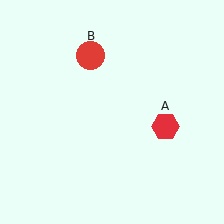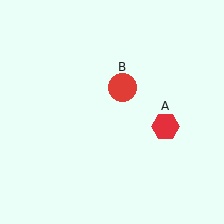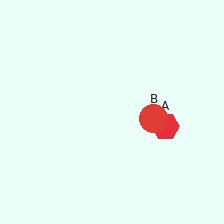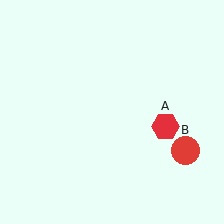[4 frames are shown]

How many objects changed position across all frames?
1 object changed position: red circle (object B).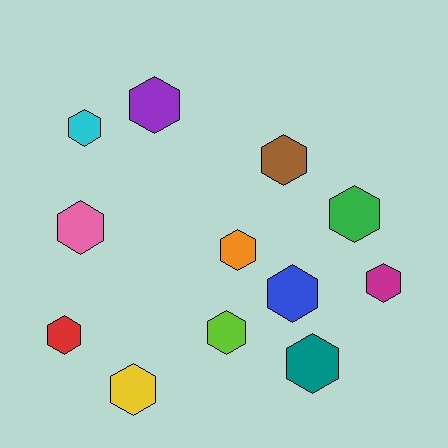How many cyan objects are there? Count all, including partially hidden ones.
There is 1 cyan object.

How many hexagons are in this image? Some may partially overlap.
There are 12 hexagons.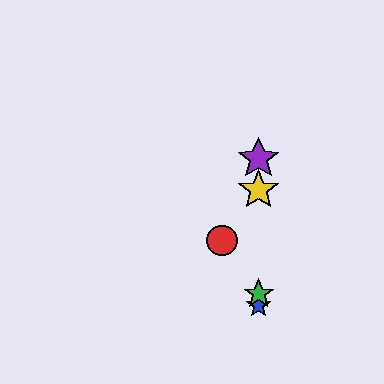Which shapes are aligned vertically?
The blue star, the green star, the yellow star, the purple star are aligned vertically.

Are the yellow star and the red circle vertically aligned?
No, the yellow star is at x≈259 and the red circle is at x≈222.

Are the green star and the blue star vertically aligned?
Yes, both are at x≈259.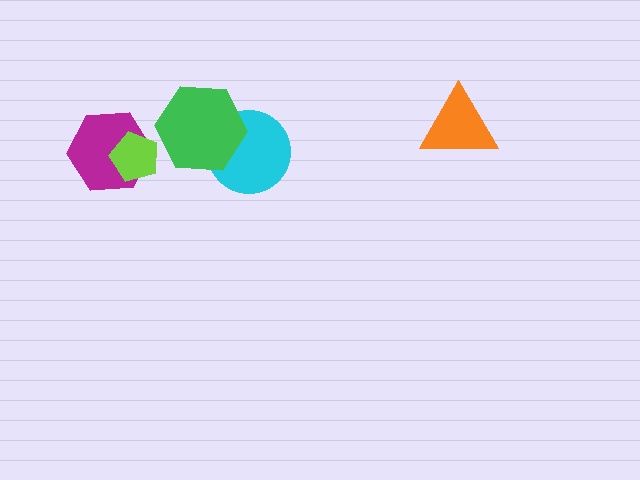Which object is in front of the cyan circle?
The green hexagon is in front of the cyan circle.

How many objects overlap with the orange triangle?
0 objects overlap with the orange triangle.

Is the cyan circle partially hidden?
Yes, it is partially covered by another shape.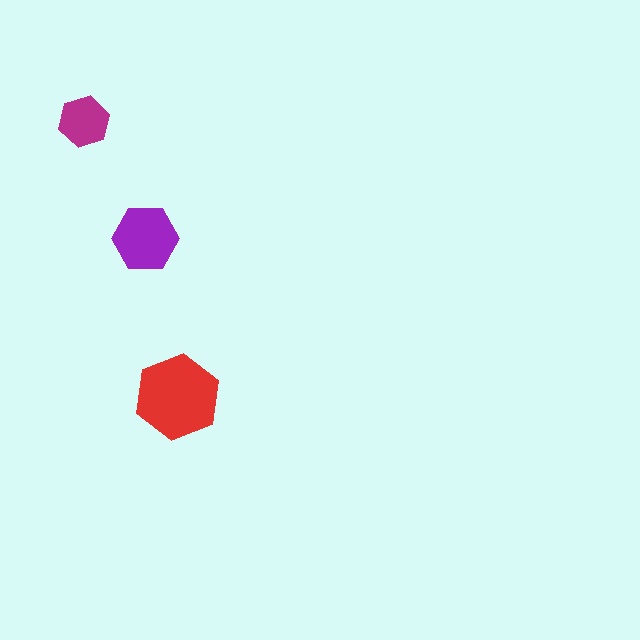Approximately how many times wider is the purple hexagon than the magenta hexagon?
About 1.5 times wider.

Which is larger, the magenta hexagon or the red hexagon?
The red one.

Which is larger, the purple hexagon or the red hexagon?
The red one.